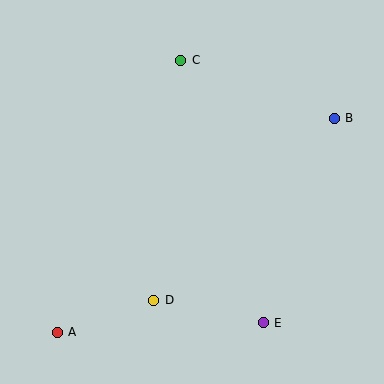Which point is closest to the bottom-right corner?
Point E is closest to the bottom-right corner.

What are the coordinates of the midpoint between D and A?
The midpoint between D and A is at (106, 316).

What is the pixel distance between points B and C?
The distance between B and C is 164 pixels.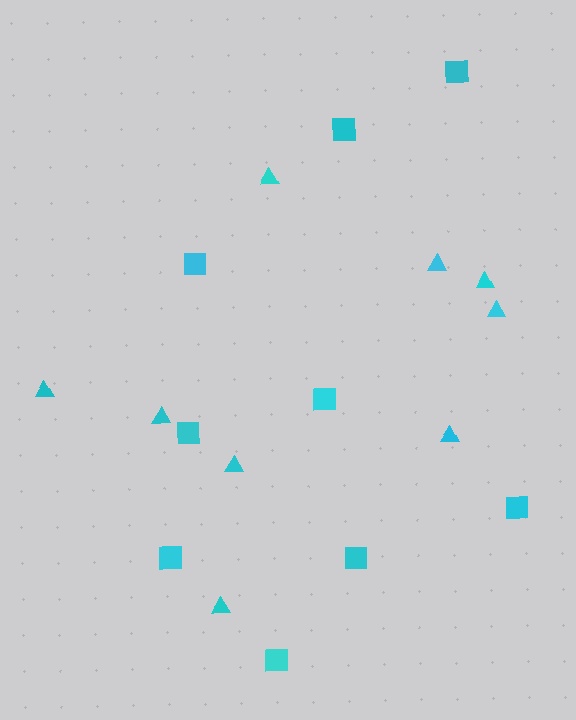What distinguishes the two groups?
There are 2 groups: one group of squares (9) and one group of triangles (9).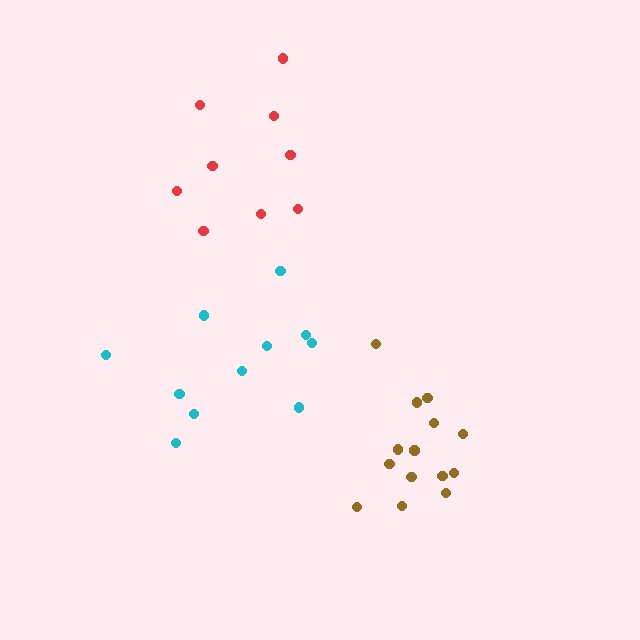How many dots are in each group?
Group 1: 9 dots, Group 2: 11 dots, Group 3: 14 dots (34 total).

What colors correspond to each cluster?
The clusters are colored: red, cyan, brown.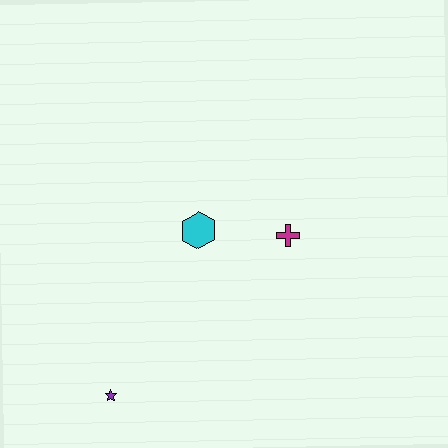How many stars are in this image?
There is 1 star.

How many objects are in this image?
There are 3 objects.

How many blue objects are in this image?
There are no blue objects.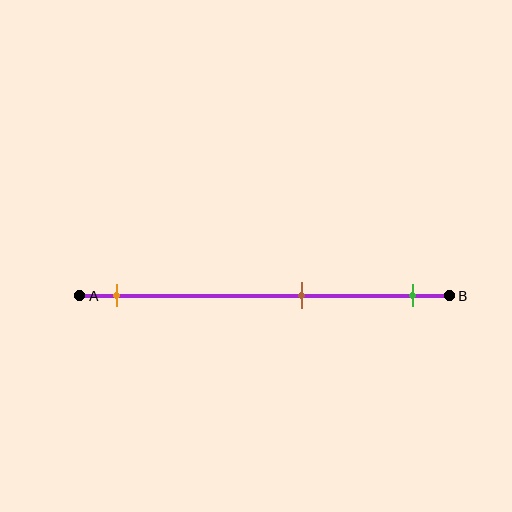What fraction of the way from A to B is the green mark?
The green mark is approximately 90% (0.9) of the way from A to B.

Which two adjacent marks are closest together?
The brown and green marks are the closest adjacent pair.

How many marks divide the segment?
There are 3 marks dividing the segment.